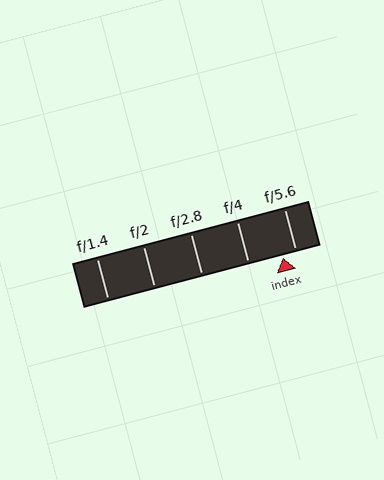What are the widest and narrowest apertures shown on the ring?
The widest aperture shown is f/1.4 and the narrowest is f/5.6.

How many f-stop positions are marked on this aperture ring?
There are 5 f-stop positions marked.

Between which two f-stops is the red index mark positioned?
The index mark is between f/4 and f/5.6.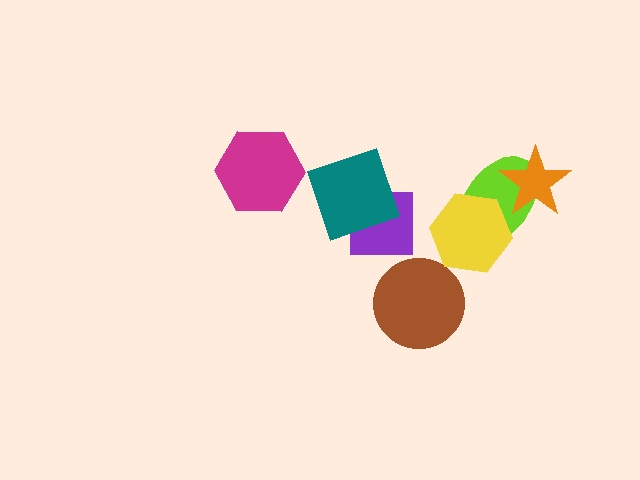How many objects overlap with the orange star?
1 object overlaps with the orange star.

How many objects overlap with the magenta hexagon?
0 objects overlap with the magenta hexagon.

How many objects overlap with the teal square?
1 object overlaps with the teal square.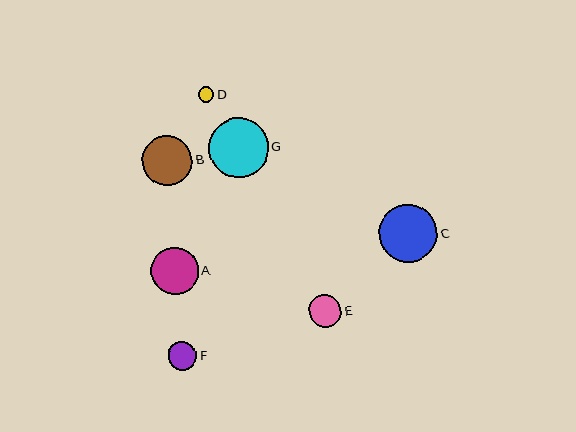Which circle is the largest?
Circle G is the largest with a size of approximately 60 pixels.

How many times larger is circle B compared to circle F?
Circle B is approximately 1.8 times the size of circle F.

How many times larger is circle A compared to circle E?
Circle A is approximately 1.4 times the size of circle E.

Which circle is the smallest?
Circle D is the smallest with a size of approximately 16 pixels.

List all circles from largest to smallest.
From largest to smallest: G, C, B, A, E, F, D.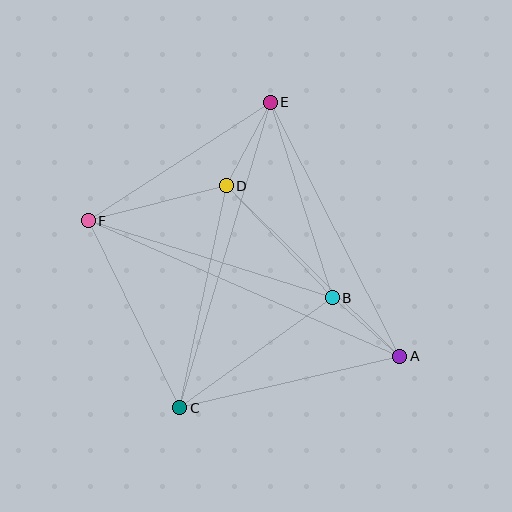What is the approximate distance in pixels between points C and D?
The distance between C and D is approximately 227 pixels.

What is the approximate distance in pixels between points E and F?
The distance between E and F is approximately 217 pixels.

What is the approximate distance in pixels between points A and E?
The distance between A and E is approximately 285 pixels.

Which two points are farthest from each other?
Points A and F are farthest from each other.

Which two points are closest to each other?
Points A and B are closest to each other.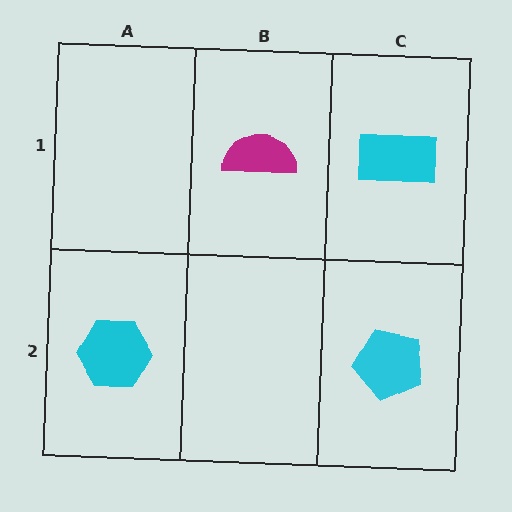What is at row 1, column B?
A magenta semicircle.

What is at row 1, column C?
A cyan rectangle.